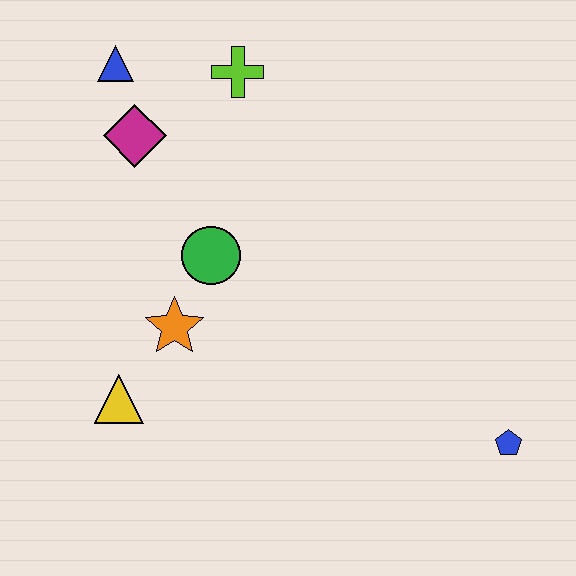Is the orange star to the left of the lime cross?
Yes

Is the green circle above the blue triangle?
No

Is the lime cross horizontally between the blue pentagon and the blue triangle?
Yes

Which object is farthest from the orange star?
The blue pentagon is farthest from the orange star.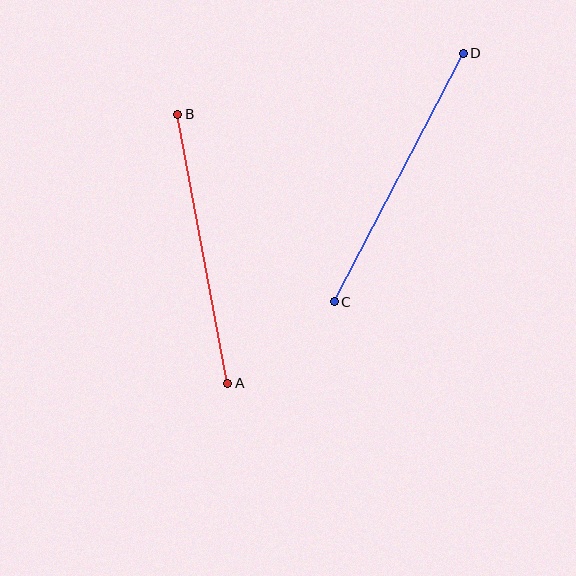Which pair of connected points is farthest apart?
Points C and D are farthest apart.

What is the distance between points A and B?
The distance is approximately 273 pixels.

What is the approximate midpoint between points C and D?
The midpoint is at approximately (399, 178) pixels.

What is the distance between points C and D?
The distance is approximately 280 pixels.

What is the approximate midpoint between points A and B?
The midpoint is at approximately (203, 249) pixels.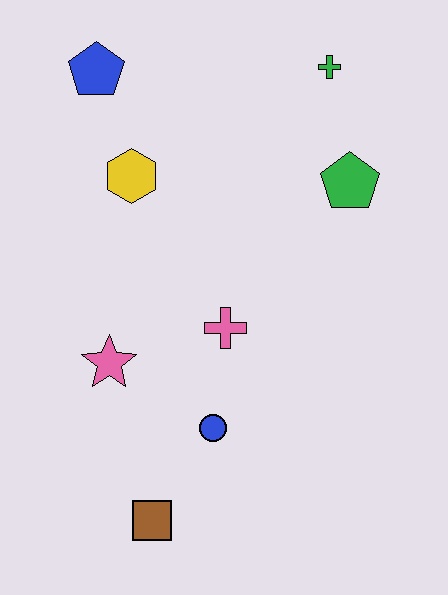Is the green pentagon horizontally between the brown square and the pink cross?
No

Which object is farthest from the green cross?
The brown square is farthest from the green cross.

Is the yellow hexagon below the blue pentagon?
Yes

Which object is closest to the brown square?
The blue circle is closest to the brown square.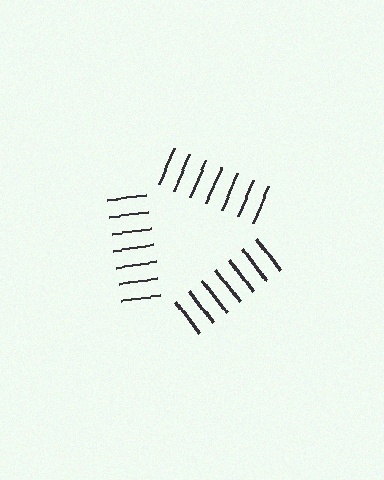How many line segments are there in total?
21 — 7 along each of the 3 edges.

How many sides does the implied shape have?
3 sides — the line-ends trace a triangle.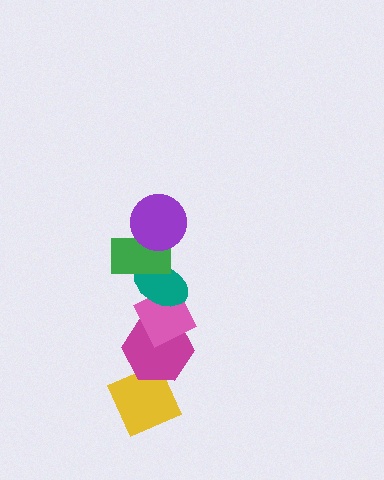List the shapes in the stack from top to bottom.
From top to bottom: the purple circle, the green rectangle, the teal ellipse, the pink diamond, the magenta hexagon, the yellow diamond.